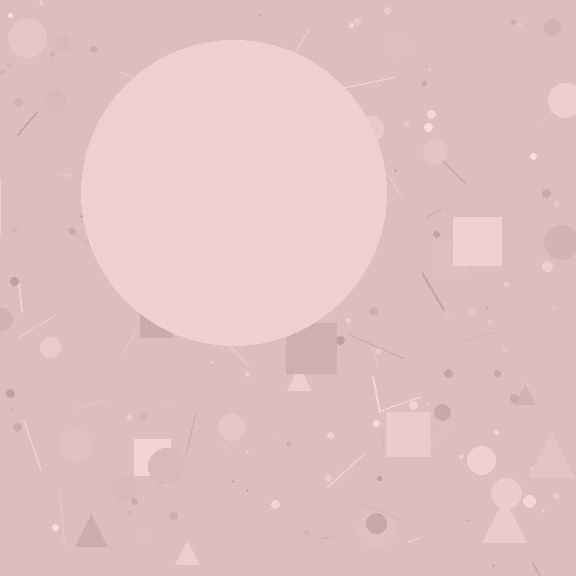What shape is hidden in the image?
A circle is hidden in the image.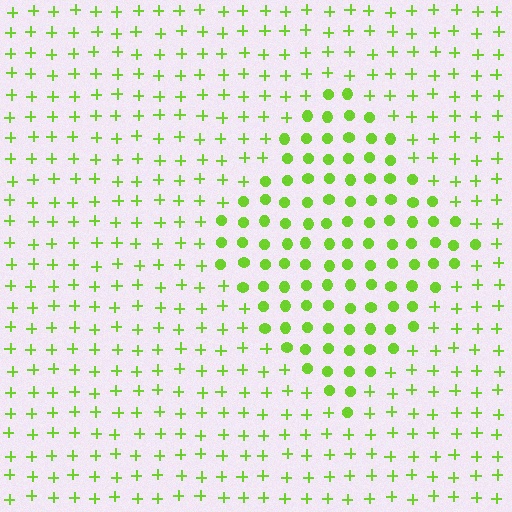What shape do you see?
I see a diamond.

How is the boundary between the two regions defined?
The boundary is defined by a change in element shape: circles inside vs. plus signs outside. All elements share the same color and spacing.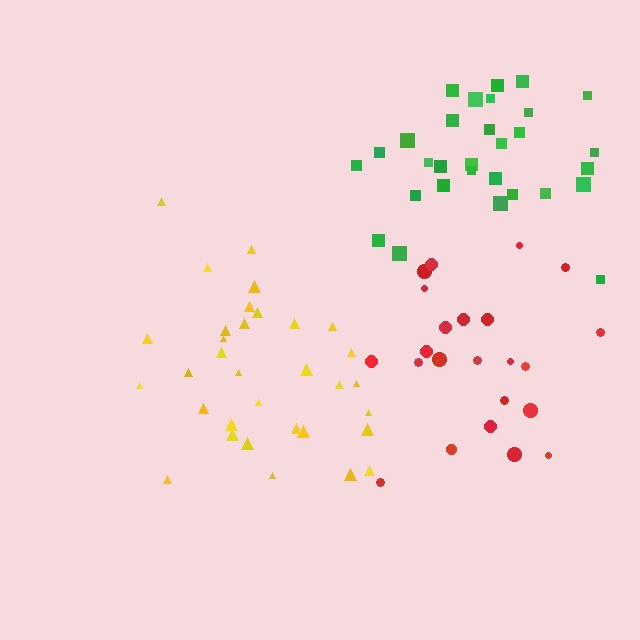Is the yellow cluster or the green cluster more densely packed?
Yellow.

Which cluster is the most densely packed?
Yellow.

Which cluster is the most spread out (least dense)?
Red.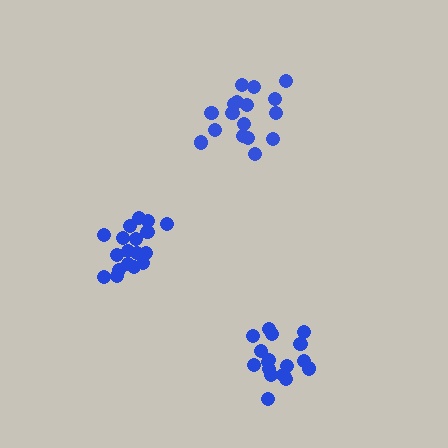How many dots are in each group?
Group 1: 18 dots, Group 2: 17 dots, Group 3: 17 dots (52 total).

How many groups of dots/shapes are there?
There are 3 groups.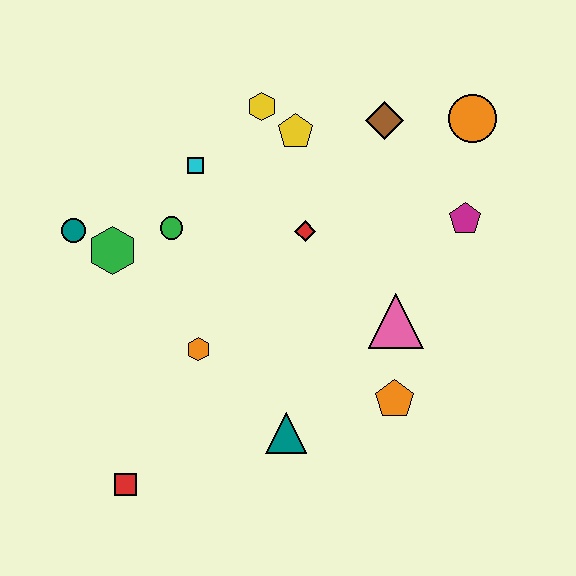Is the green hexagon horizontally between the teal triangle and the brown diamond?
No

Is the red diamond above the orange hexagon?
Yes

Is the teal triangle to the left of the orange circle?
Yes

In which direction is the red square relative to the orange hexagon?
The red square is below the orange hexagon.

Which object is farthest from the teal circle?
The orange circle is farthest from the teal circle.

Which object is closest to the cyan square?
The green circle is closest to the cyan square.